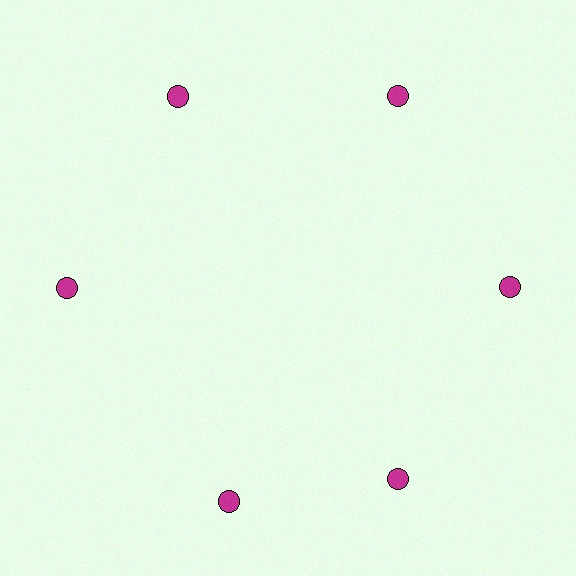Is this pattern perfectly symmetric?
No. The 6 magenta circles are arranged in a ring, but one element near the 7 o'clock position is rotated out of alignment along the ring, breaking the 6-fold rotational symmetry.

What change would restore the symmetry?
The symmetry would be restored by rotating it back into even spacing with its neighbors so that all 6 circles sit at equal angles and equal distance from the center.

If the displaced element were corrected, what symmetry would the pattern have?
It would have 6-fold rotational symmetry — the pattern would map onto itself every 60 degrees.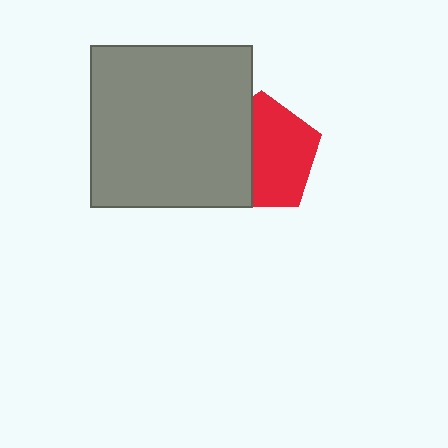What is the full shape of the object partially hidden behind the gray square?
The partially hidden object is a red pentagon.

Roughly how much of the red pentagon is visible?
About half of it is visible (roughly 59%).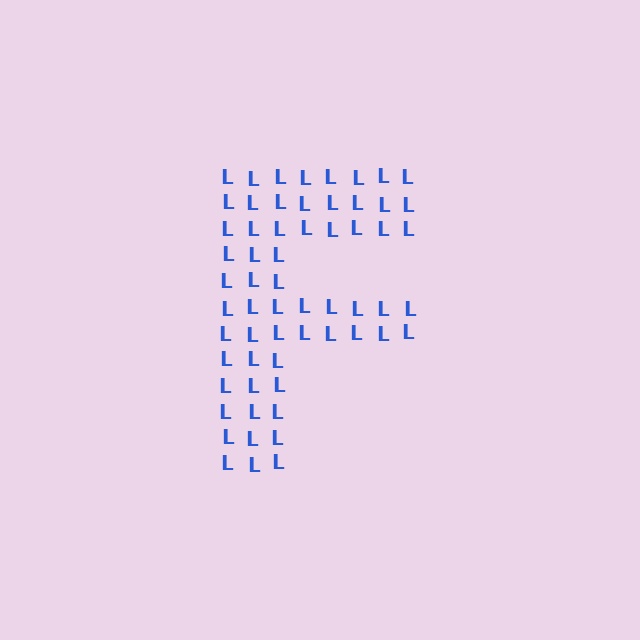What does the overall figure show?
The overall figure shows the letter F.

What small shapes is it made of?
It is made of small letter L's.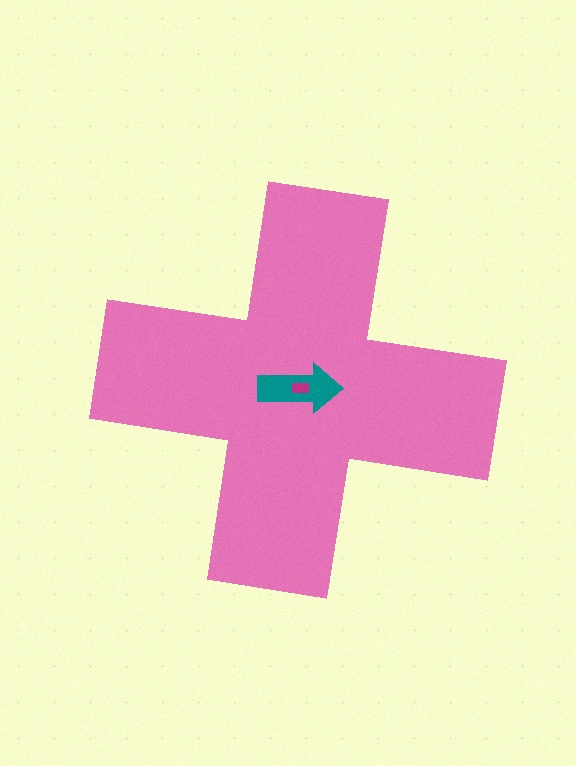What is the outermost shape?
The pink cross.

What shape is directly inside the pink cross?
The teal arrow.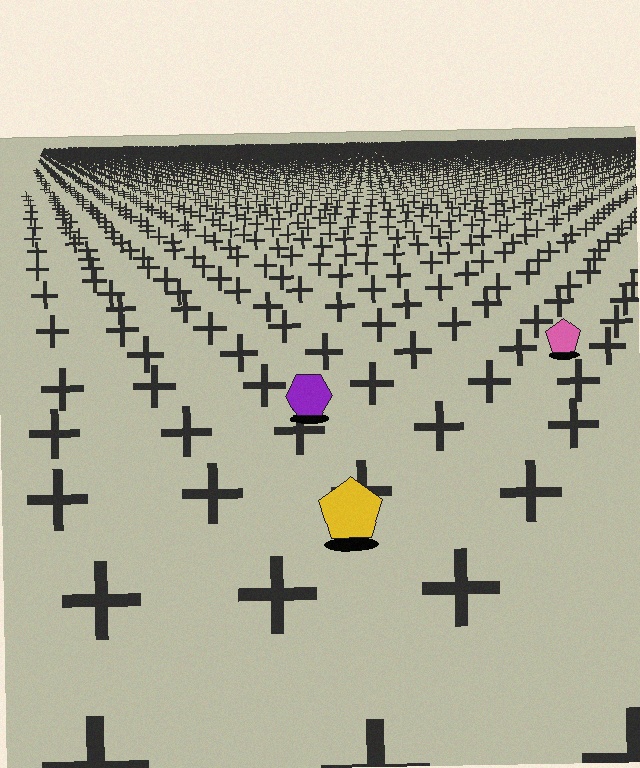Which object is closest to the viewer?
The yellow pentagon is closest. The texture marks near it are larger and more spread out.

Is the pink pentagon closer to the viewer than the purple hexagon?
No. The purple hexagon is closer — you can tell from the texture gradient: the ground texture is coarser near it.